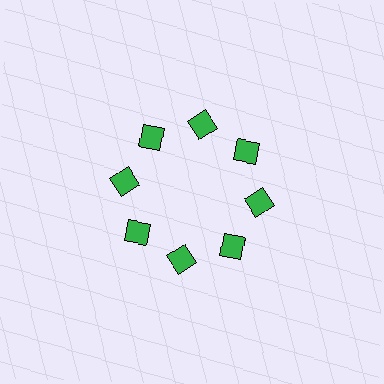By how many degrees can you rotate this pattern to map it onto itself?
The pattern maps onto itself every 45 degrees of rotation.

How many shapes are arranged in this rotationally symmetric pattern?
There are 8 shapes, arranged in 8 groups of 1.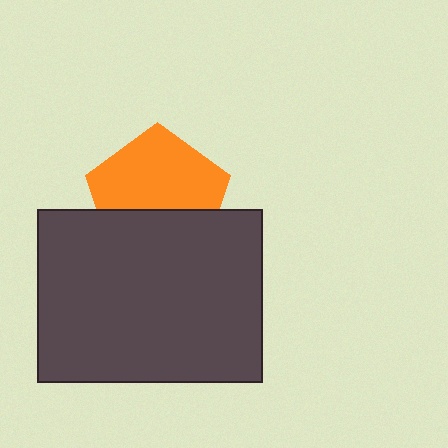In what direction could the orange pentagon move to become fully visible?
The orange pentagon could move up. That would shift it out from behind the dark gray rectangle entirely.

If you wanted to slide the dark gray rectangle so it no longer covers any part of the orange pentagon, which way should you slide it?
Slide it down — that is the most direct way to separate the two shapes.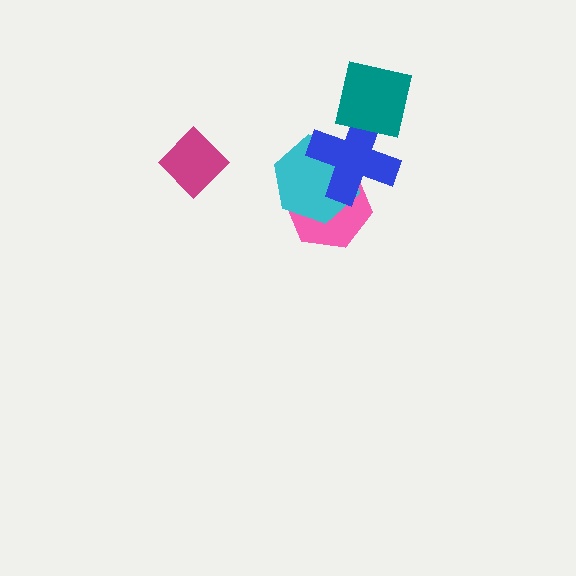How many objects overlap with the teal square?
1 object overlaps with the teal square.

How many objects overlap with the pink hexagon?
2 objects overlap with the pink hexagon.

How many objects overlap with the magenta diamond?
0 objects overlap with the magenta diamond.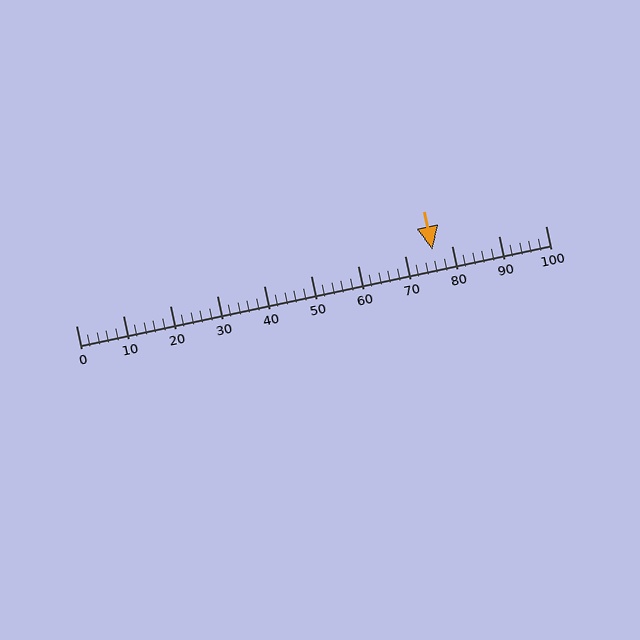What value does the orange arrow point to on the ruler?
The orange arrow points to approximately 76.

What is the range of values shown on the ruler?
The ruler shows values from 0 to 100.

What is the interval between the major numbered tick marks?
The major tick marks are spaced 10 units apart.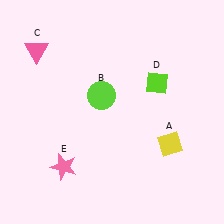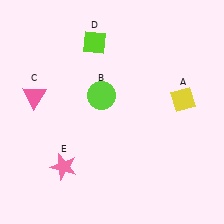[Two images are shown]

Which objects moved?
The objects that moved are: the yellow diamond (A), the pink triangle (C), the lime diamond (D).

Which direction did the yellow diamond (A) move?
The yellow diamond (A) moved up.